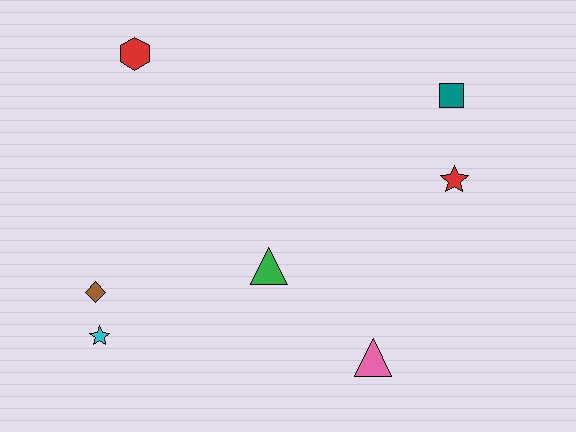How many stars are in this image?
There are 2 stars.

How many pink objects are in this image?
There is 1 pink object.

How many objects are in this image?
There are 7 objects.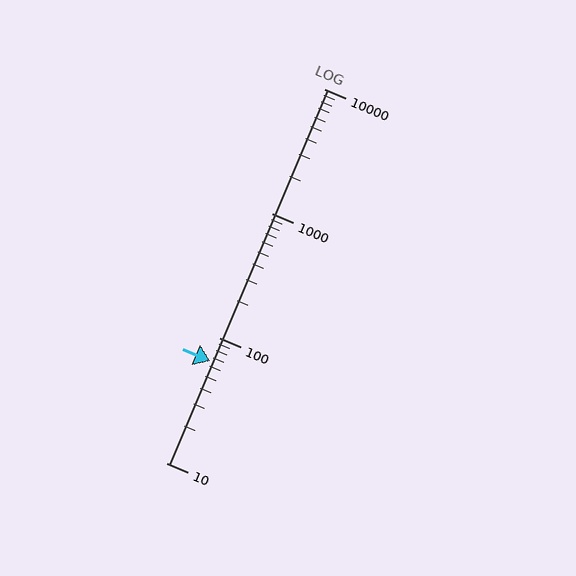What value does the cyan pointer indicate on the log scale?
The pointer indicates approximately 66.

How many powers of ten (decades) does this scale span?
The scale spans 3 decades, from 10 to 10000.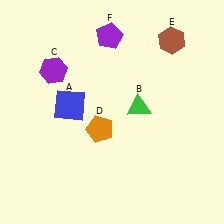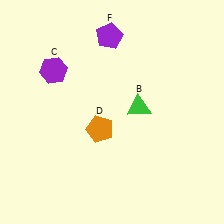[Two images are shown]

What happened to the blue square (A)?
The blue square (A) was removed in Image 2. It was in the top-left area of Image 1.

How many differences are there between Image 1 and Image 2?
There are 2 differences between the two images.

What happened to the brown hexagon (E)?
The brown hexagon (E) was removed in Image 2. It was in the top-right area of Image 1.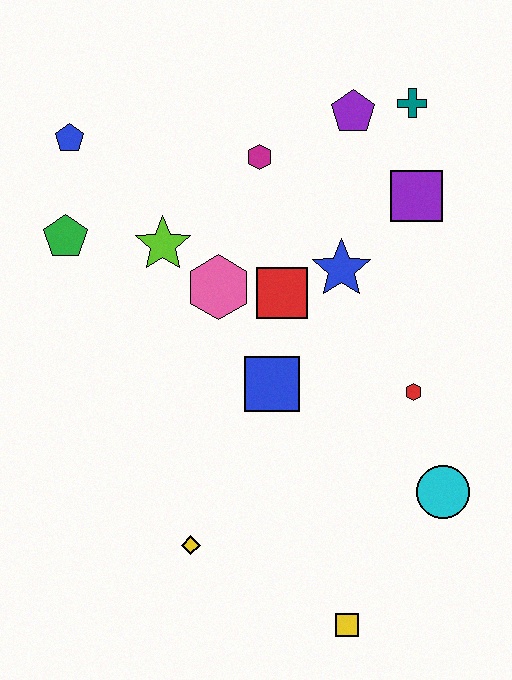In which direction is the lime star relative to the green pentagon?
The lime star is to the right of the green pentagon.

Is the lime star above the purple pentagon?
No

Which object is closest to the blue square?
The red square is closest to the blue square.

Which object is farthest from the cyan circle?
The blue pentagon is farthest from the cyan circle.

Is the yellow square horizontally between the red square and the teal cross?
Yes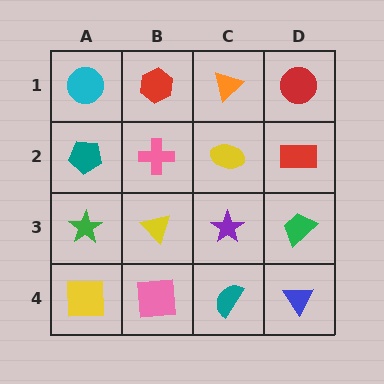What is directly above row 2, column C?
An orange triangle.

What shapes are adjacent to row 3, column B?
A pink cross (row 2, column B), a pink square (row 4, column B), a green star (row 3, column A), a purple star (row 3, column C).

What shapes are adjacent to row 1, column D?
A red rectangle (row 2, column D), an orange triangle (row 1, column C).